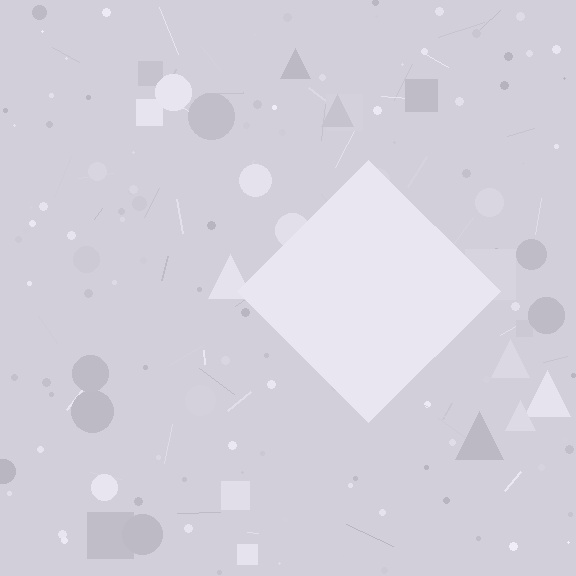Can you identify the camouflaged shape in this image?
The camouflaged shape is a diamond.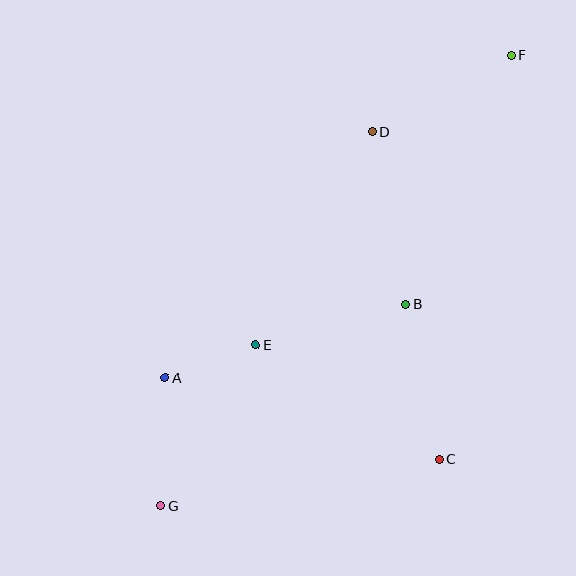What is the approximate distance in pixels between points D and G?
The distance between D and G is approximately 429 pixels.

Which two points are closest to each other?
Points A and E are closest to each other.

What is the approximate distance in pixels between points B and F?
The distance between B and F is approximately 270 pixels.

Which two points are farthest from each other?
Points F and G are farthest from each other.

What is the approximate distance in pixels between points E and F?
The distance between E and F is approximately 386 pixels.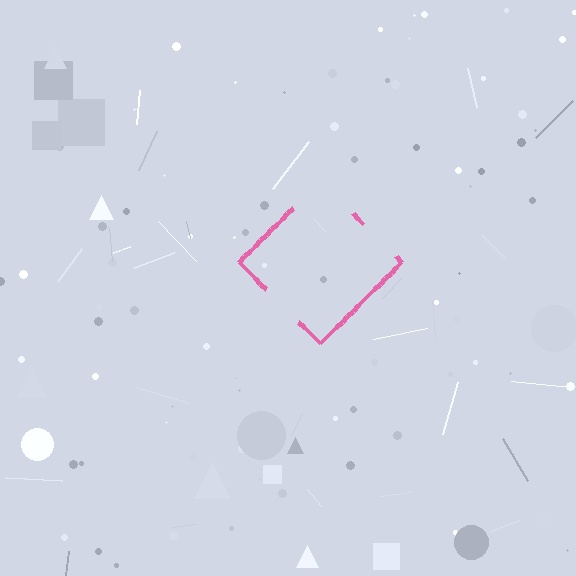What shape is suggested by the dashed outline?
The dashed outline suggests a diamond.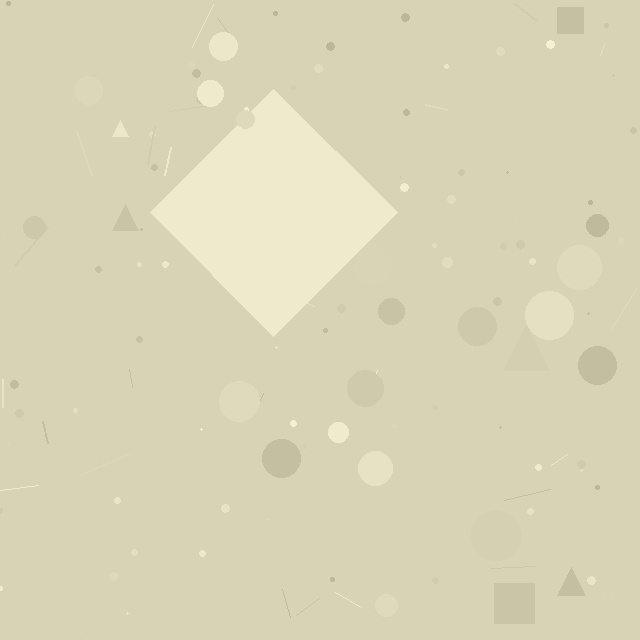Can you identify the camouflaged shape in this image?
The camouflaged shape is a diamond.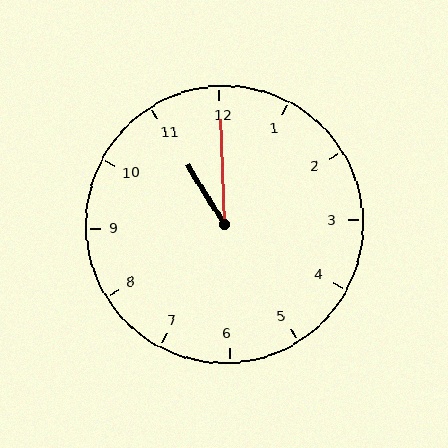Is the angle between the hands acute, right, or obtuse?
It is acute.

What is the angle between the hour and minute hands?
Approximately 30 degrees.